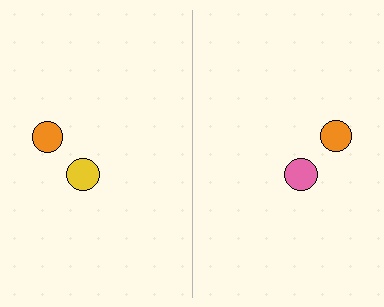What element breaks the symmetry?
The pink circle on the right side breaks the symmetry — its mirror counterpart is yellow.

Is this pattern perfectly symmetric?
No, the pattern is not perfectly symmetric. The pink circle on the right side breaks the symmetry — its mirror counterpart is yellow.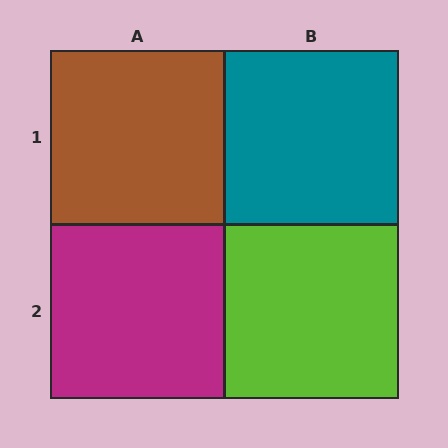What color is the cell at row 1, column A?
Brown.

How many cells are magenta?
1 cell is magenta.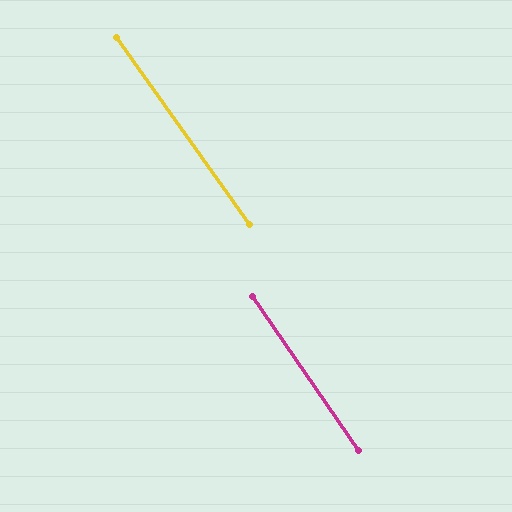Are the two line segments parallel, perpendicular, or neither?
Parallel — their directions differ by only 0.7°.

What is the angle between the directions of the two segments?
Approximately 1 degree.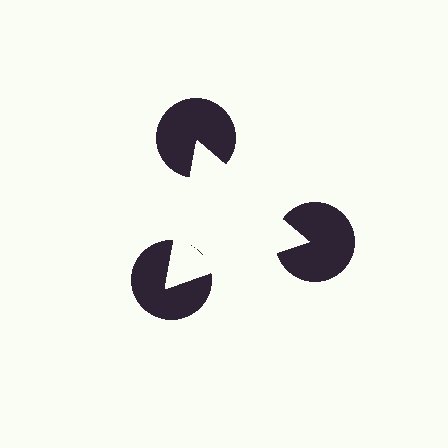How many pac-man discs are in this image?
There are 3 — one at each vertex of the illusory triangle.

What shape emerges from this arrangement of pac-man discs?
An illusory triangle — its edges are inferred from the aligned wedge cuts in the pac-man discs, not physically drawn.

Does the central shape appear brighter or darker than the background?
It typically appears slightly brighter than the background, even though no actual brightness change is drawn.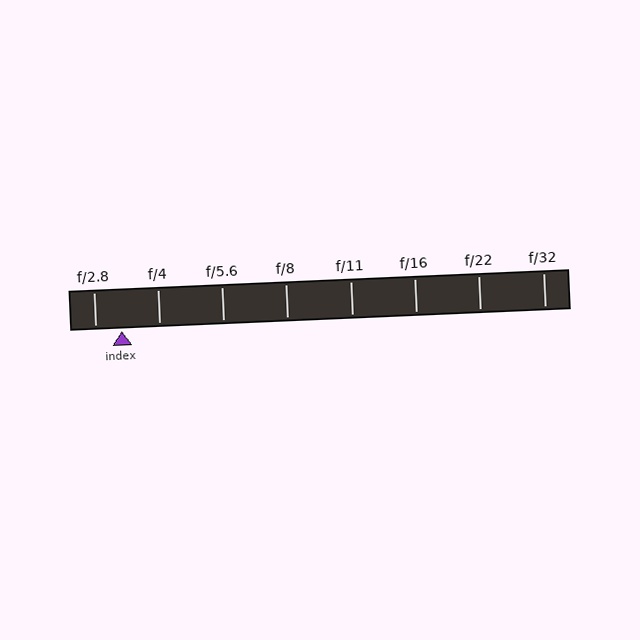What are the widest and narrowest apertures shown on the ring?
The widest aperture shown is f/2.8 and the narrowest is f/32.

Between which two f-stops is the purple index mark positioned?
The index mark is between f/2.8 and f/4.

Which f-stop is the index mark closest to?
The index mark is closest to f/2.8.